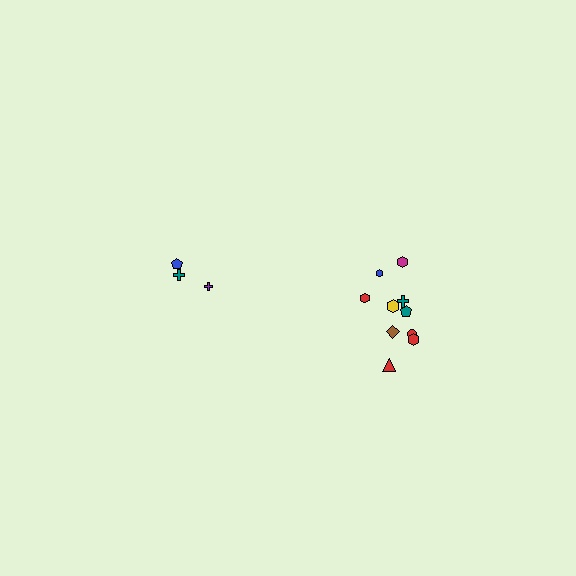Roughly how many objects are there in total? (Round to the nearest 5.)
Roughly 15 objects in total.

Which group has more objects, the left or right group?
The right group.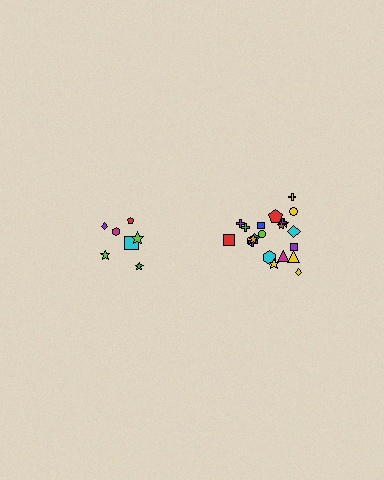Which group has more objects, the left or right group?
The right group.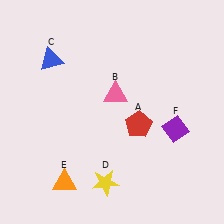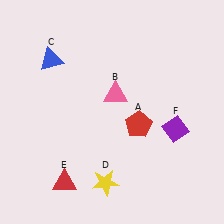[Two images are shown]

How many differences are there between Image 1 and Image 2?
There is 1 difference between the two images.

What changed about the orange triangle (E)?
In Image 1, E is orange. In Image 2, it changed to red.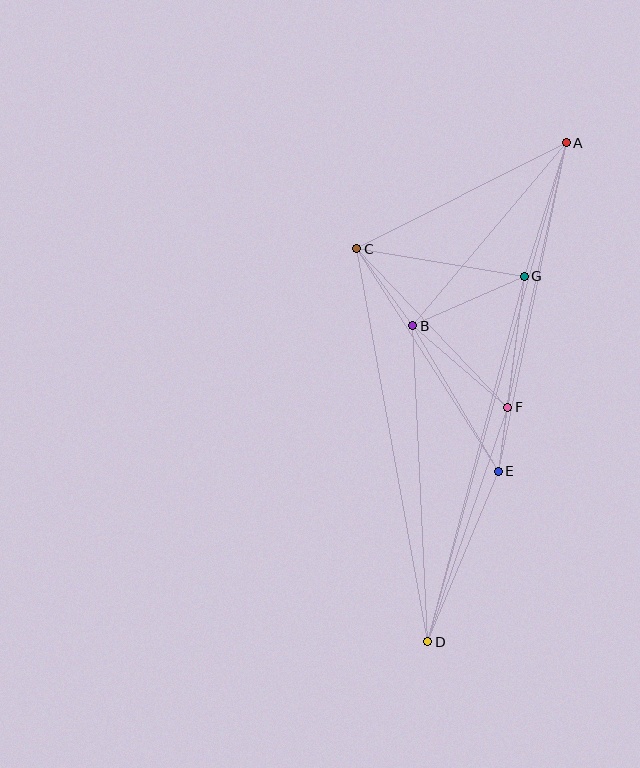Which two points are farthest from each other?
Points A and D are farthest from each other.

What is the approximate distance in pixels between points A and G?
The distance between A and G is approximately 140 pixels.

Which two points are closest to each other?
Points E and F are closest to each other.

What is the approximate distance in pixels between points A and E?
The distance between A and E is approximately 336 pixels.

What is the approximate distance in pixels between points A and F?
The distance between A and F is approximately 271 pixels.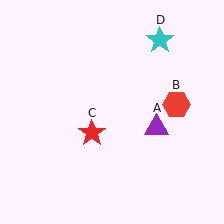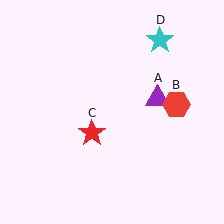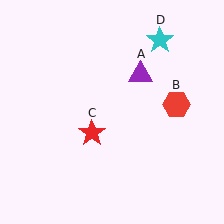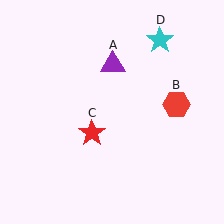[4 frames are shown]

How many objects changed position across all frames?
1 object changed position: purple triangle (object A).